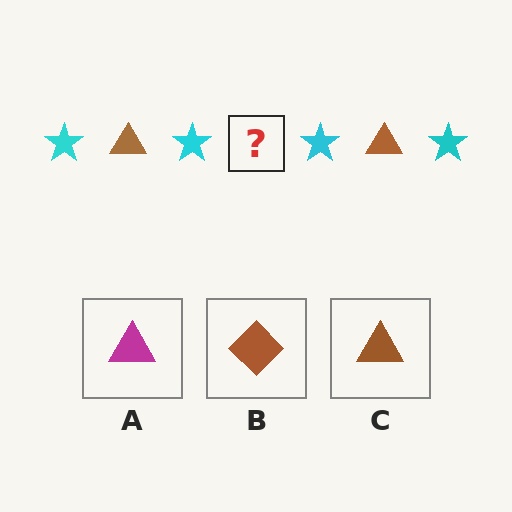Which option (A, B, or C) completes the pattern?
C.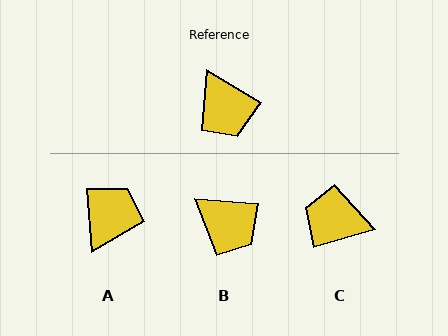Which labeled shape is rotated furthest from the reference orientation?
C, about 132 degrees away.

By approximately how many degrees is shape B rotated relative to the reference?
Approximately 27 degrees counter-clockwise.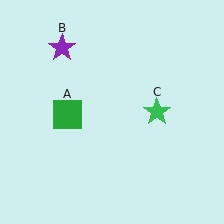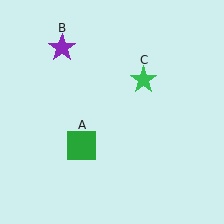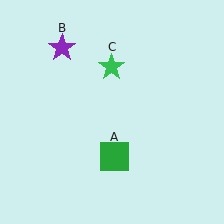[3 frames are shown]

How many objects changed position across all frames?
2 objects changed position: green square (object A), green star (object C).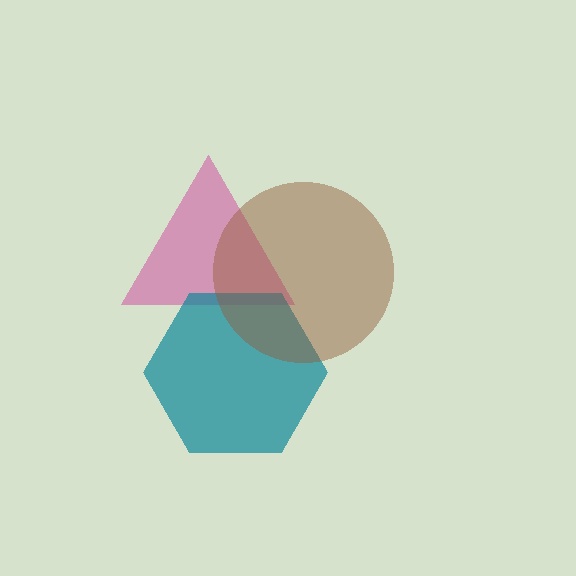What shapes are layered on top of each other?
The layered shapes are: a magenta triangle, a teal hexagon, a brown circle.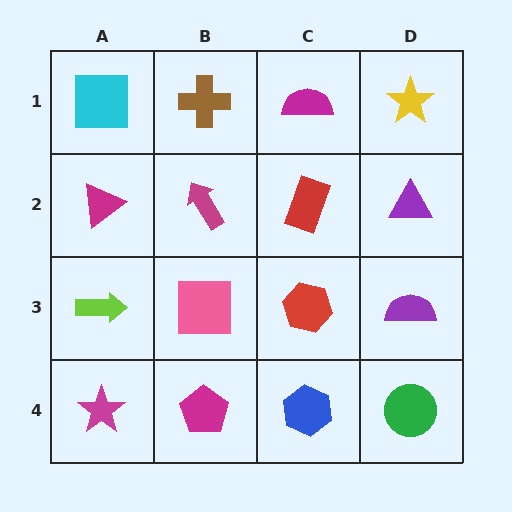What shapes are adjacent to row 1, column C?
A red rectangle (row 2, column C), a brown cross (row 1, column B), a yellow star (row 1, column D).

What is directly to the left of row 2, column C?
A magenta arrow.